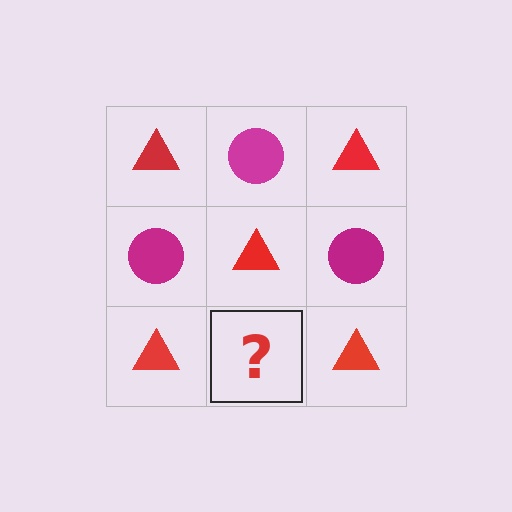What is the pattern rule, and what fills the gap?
The rule is that it alternates red triangle and magenta circle in a checkerboard pattern. The gap should be filled with a magenta circle.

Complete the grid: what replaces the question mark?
The question mark should be replaced with a magenta circle.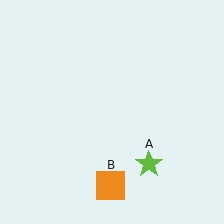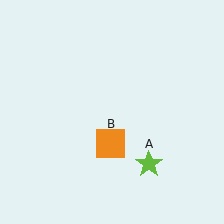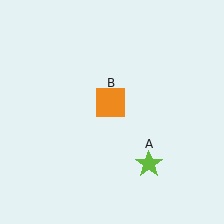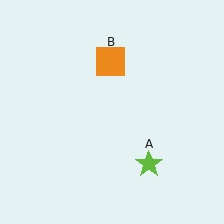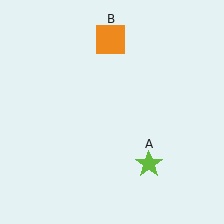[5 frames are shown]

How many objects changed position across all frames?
1 object changed position: orange square (object B).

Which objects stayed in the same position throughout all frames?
Lime star (object A) remained stationary.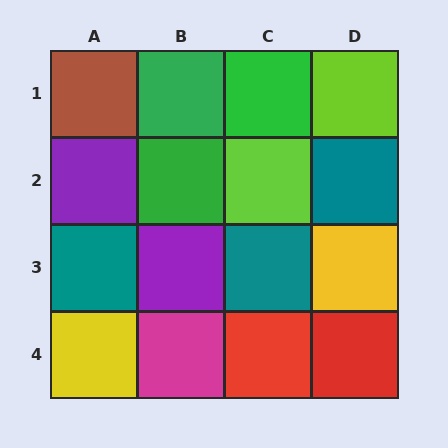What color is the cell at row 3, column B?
Purple.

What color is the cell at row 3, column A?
Teal.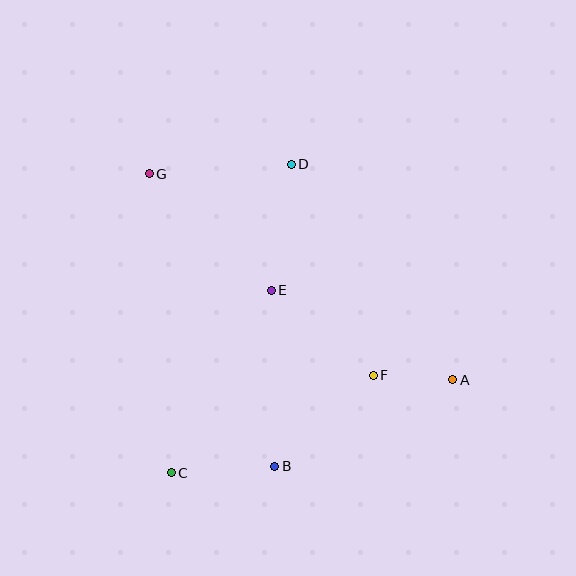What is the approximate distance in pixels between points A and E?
The distance between A and E is approximately 202 pixels.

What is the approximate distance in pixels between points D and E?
The distance between D and E is approximately 128 pixels.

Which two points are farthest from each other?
Points A and G are farthest from each other.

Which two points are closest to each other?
Points A and F are closest to each other.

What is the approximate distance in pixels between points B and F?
The distance between B and F is approximately 134 pixels.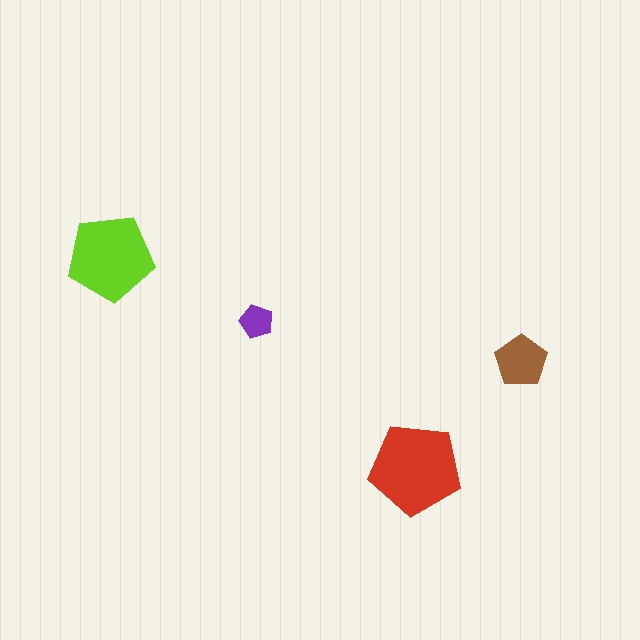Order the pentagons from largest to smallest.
the red one, the lime one, the brown one, the purple one.